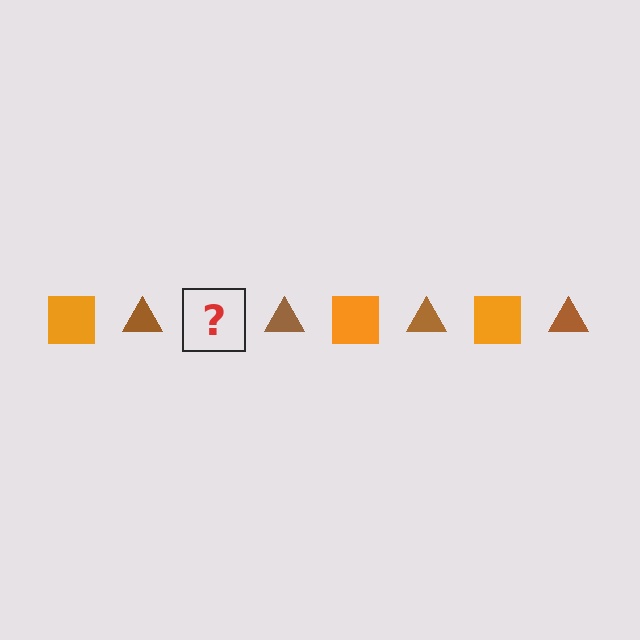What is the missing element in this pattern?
The missing element is an orange square.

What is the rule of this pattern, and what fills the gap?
The rule is that the pattern alternates between orange square and brown triangle. The gap should be filled with an orange square.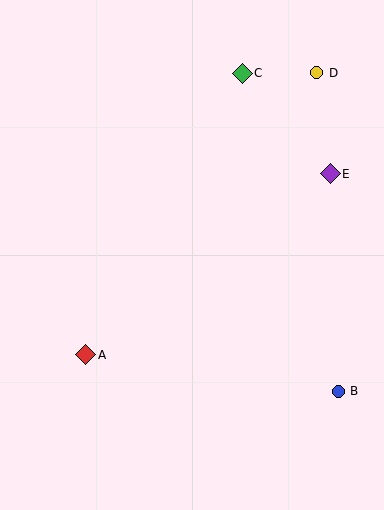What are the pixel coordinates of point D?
Point D is at (317, 73).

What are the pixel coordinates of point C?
Point C is at (242, 73).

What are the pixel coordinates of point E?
Point E is at (330, 174).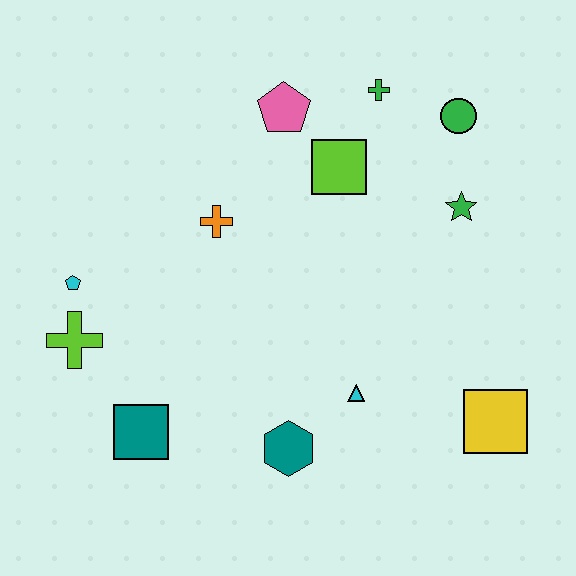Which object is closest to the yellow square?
The cyan triangle is closest to the yellow square.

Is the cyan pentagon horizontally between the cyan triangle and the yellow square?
No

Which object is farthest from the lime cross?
The green circle is farthest from the lime cross.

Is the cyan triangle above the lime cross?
No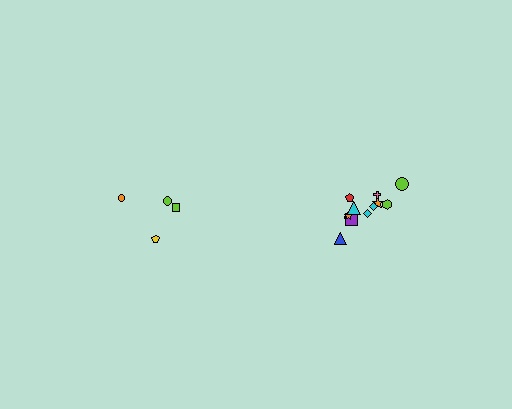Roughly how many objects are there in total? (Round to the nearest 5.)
Roughly 15 objects in total.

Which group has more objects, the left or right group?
The right group.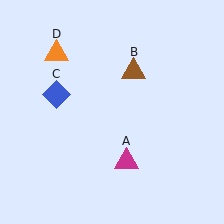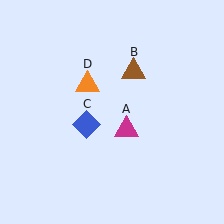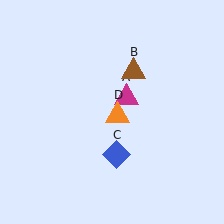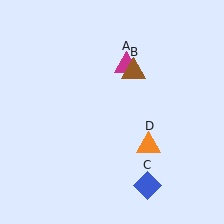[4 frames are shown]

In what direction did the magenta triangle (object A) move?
The magenta triangle (object A) moved up.